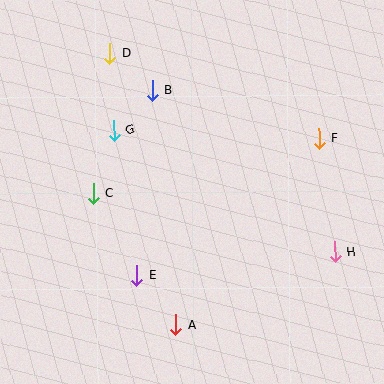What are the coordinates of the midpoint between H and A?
The midpoint between H and A is at (255, 288).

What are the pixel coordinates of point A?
Point A is at (176, 325).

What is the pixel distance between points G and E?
The distance between G and E is 147 pixels.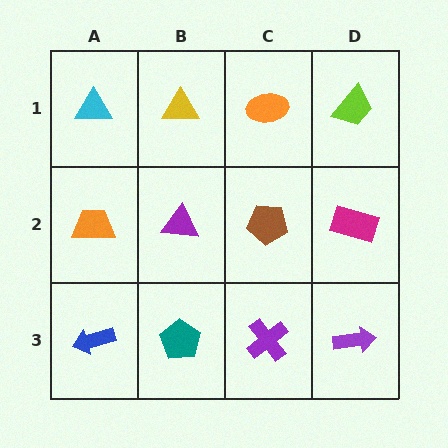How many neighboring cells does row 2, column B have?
4.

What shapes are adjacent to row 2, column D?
A lime trapezoid (row 1, column D), a purple arrow (row 3, column D), a brown pentagon (row 2, column C).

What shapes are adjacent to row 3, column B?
A purple triangle (row 2, column B), a blue arrow (row 3, column A), a purple cross (row 3, column C).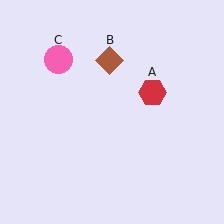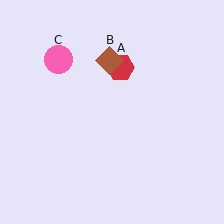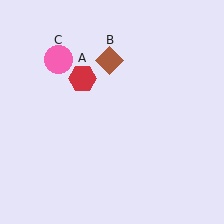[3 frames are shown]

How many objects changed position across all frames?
1 object changed position: red hexagon (object A).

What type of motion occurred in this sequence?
The red hexagon (object A) rotated counterclockwise around the center of the scene.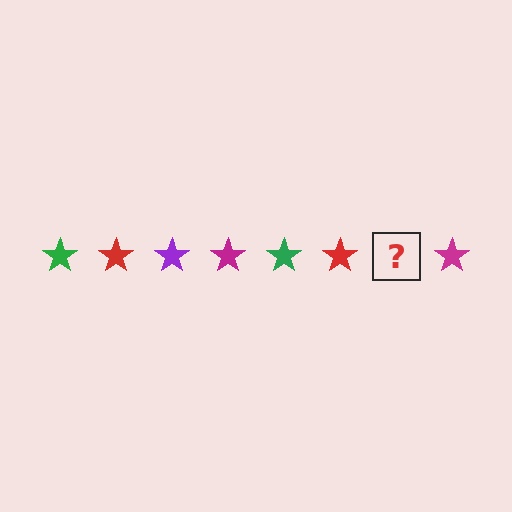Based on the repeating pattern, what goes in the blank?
The blank should be a purple star.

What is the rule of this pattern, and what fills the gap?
The rule is that the pattern cycles through green, red, purple, magenta stars. The gap should be filled with a purple star.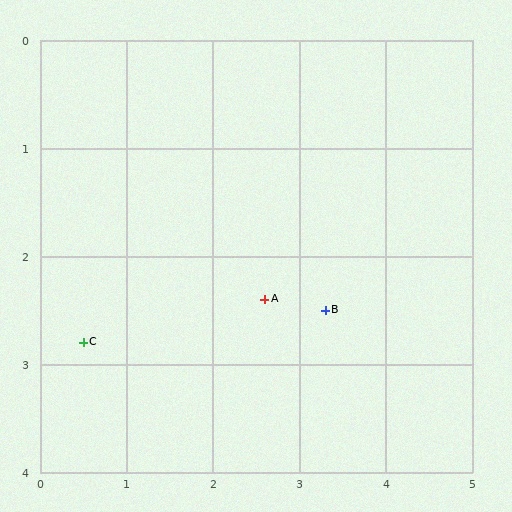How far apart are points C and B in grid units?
Points C and B are about 2.8 grid units apart.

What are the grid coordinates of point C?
Point C is at approximately (0.5, 2.8).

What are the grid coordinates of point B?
Point B is at approximately (3.3, 2.5).